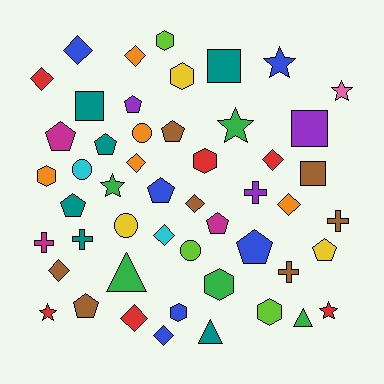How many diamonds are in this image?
There are 11 diamonds.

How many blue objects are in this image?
There are 6 blue objects.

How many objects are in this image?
There are 50 objects.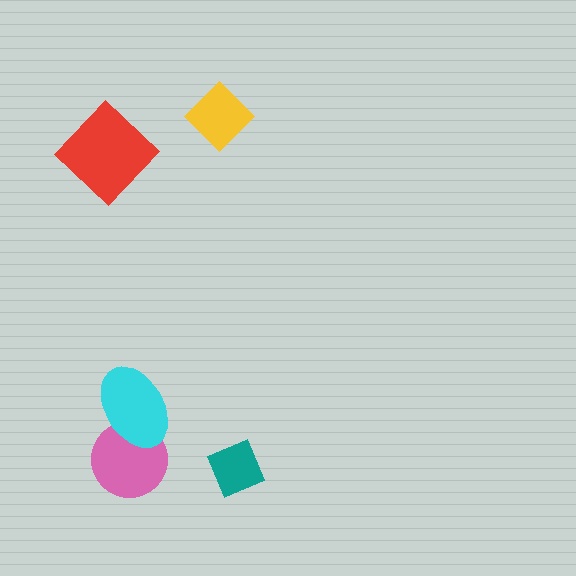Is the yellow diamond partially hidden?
No, no other shape covers it.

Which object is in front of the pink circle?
The cyan ellipse is in front of the pink circle.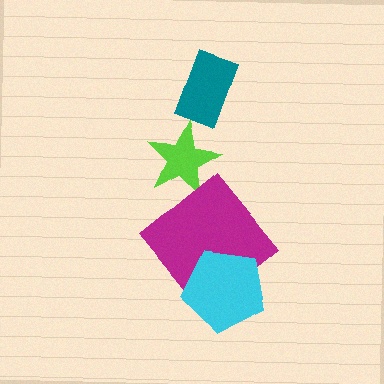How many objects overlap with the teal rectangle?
0 objects overlap with the teal rectangle.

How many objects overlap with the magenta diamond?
1 object overlaps with the magenta diamond.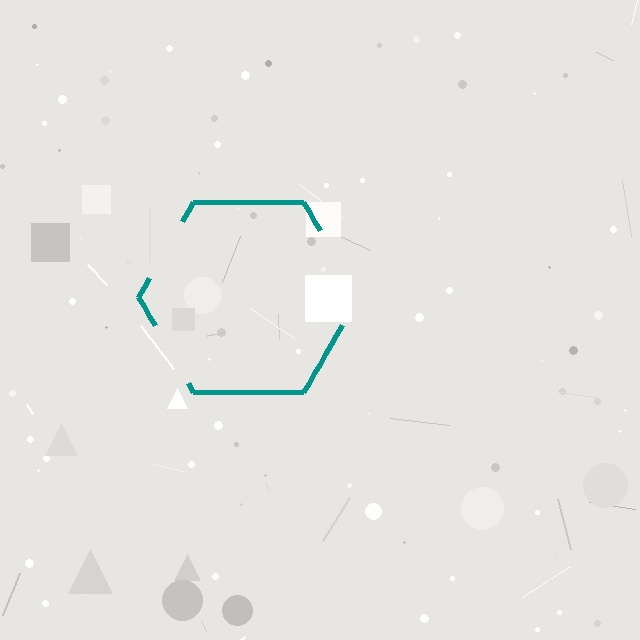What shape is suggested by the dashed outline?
The dashed outline suggests a hexagon.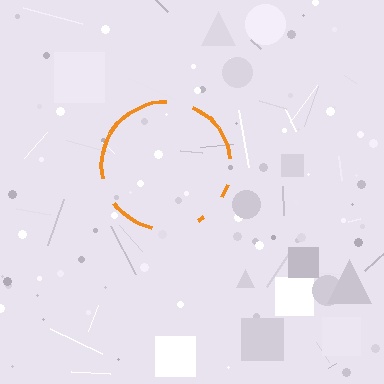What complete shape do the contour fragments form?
The contour fragments form a circle.